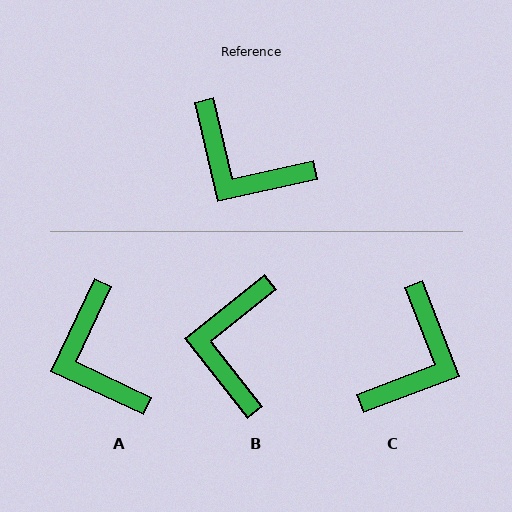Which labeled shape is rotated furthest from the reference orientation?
C, about 98 degrees away.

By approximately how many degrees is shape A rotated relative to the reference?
Approximately 38 degrees clockwise.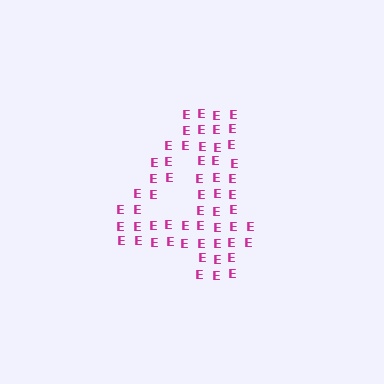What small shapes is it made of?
It is made of small letter E's.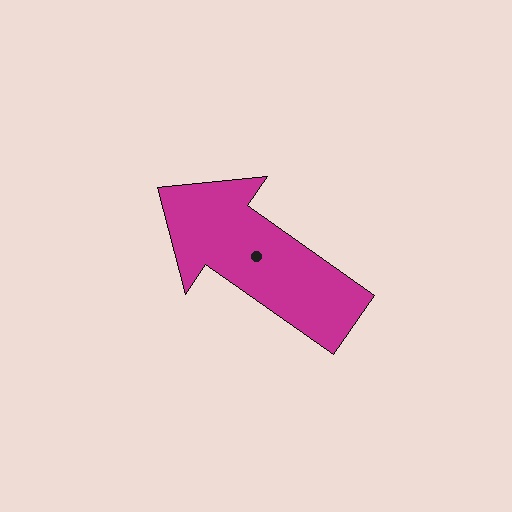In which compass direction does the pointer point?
Northwest.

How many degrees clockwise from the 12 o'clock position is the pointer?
Approximately 305 degrees.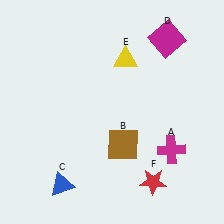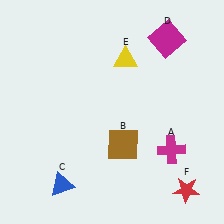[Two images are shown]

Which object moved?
The red star (F) moved right.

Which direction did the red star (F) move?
The red star (F) moved right.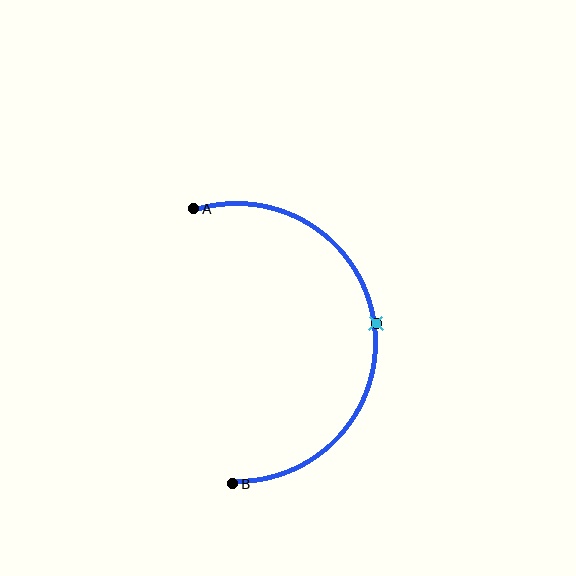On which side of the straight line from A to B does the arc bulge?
The arc bulges to the right of the straight line connecting A and B.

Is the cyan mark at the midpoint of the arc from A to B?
Yes. The cyan mark lies on the arc at equal arc-length from both A and B — it is the arc midpoint.